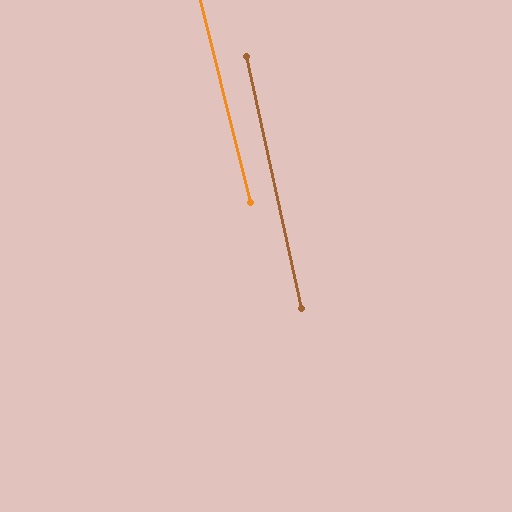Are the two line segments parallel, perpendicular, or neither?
Parallel — their directions differ by only 1.5°.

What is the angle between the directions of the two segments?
Approximately 1 degree.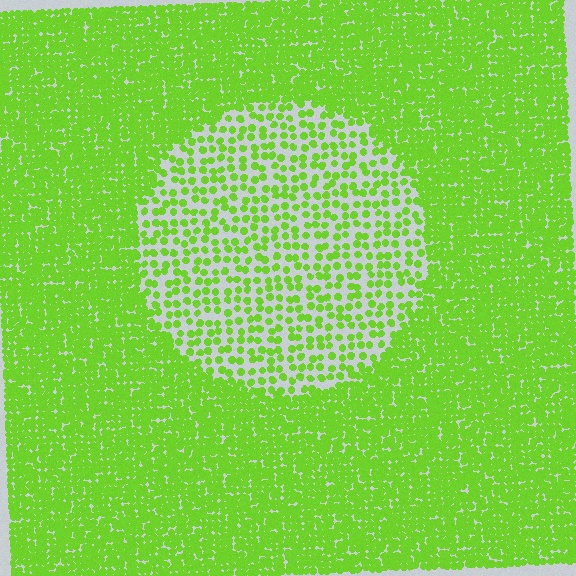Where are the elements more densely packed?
The elements are more densely packed outside the circle boundary.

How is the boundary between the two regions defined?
The boundary is defined by a change in element density (approximately 2.5x ratio). All elements are the same color, size, and shape.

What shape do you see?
I see a circle.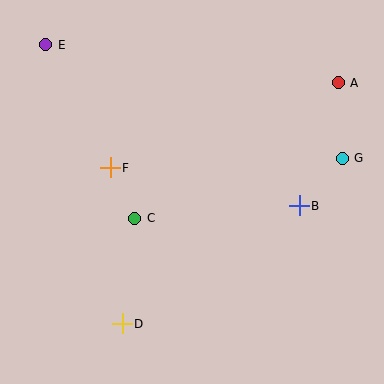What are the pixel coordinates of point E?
Point E is at (46, 45).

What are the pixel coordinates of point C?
Point C is at (135, 218).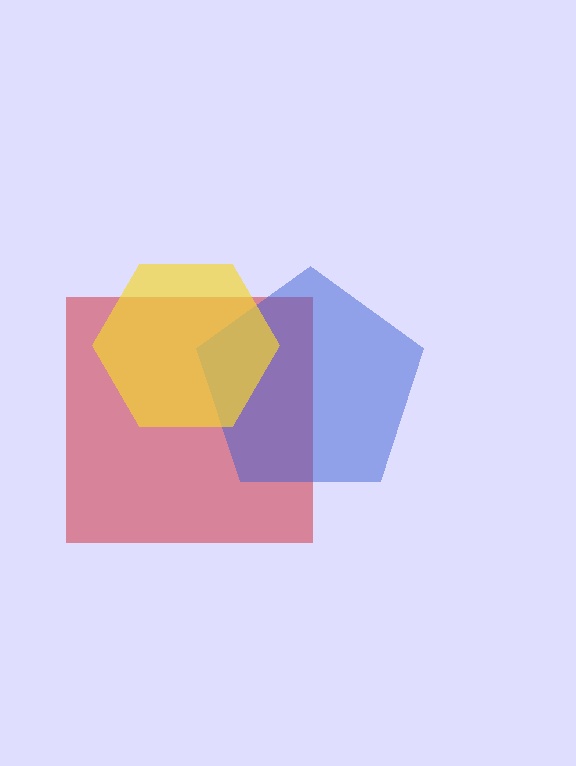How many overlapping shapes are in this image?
There are 3 overlapping shapes in the image.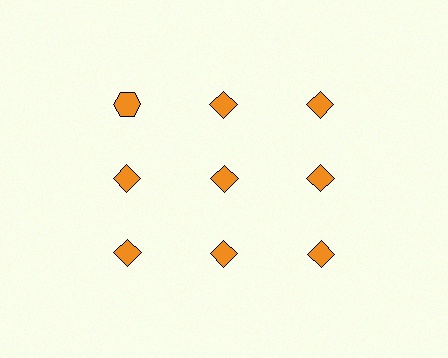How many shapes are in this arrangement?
There are 9 shapes arranged in a grid pattern.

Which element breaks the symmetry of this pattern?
The orange hexagon in the top row, leftmost column breaks the symmetry. All other shapes are orange diamonds.